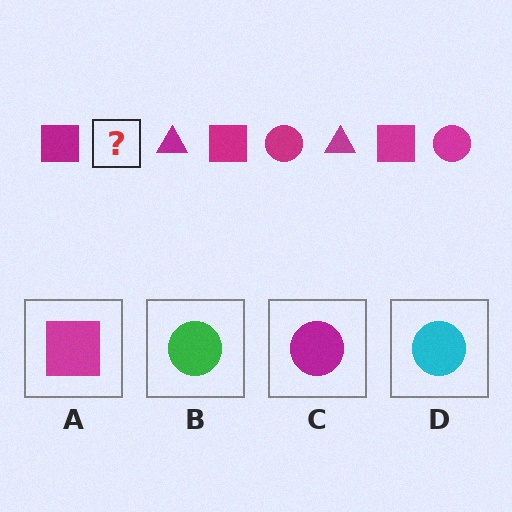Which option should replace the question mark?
Option C.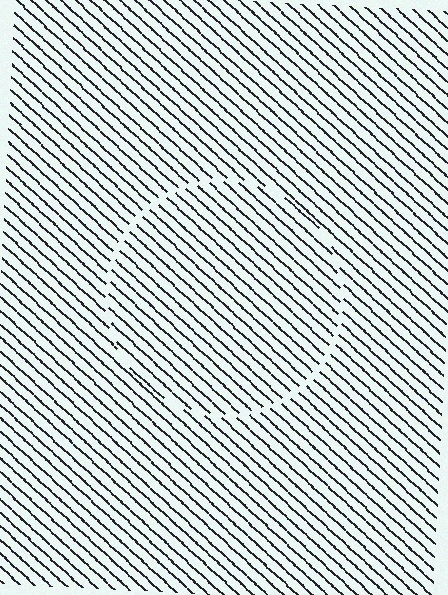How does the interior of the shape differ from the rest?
The interior of the shape contains the same grating, shifted by half a period — the contour is defined by the phase discontinuity where line-ends from the inner and outer gratings abut.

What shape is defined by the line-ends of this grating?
An illusory circle. The interior of the shape contains the same grating, shifted by half a period — the contour is defined by the phase discontinuity where line-ends from the inner and outer gratings abut.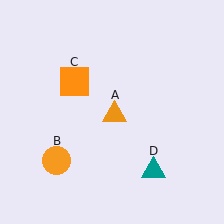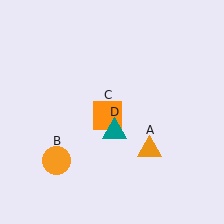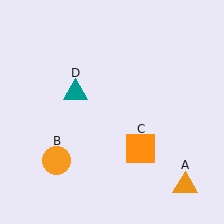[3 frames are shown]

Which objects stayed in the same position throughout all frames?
Orange circle (object B) remained stationary.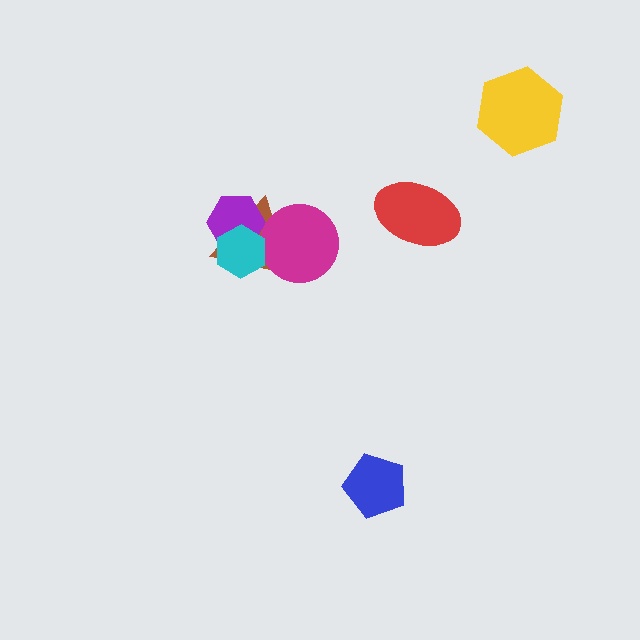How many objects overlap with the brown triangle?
3 objects overlap with the brown triangle.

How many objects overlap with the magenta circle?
2 objects overlap with the magenta circle.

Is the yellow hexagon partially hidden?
No, no other shape covers it.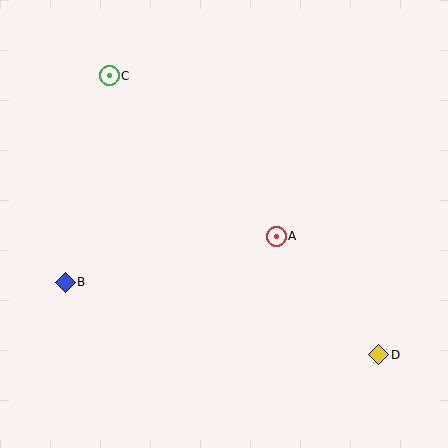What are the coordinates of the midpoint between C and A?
The midpoint between C and A is at (193, 156).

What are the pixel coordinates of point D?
Point D is at (379, 355).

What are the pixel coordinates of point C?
Point C is at (109, 76).